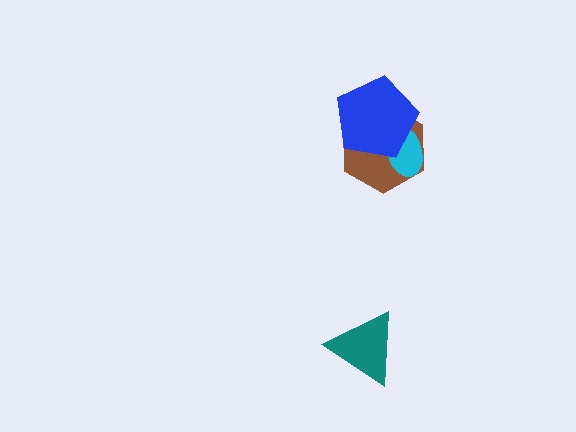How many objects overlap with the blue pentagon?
2 objects overlap with the blue pentagon.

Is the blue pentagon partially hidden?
No, no other shape covers it.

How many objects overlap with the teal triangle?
0 objects overlap with the teal triangle.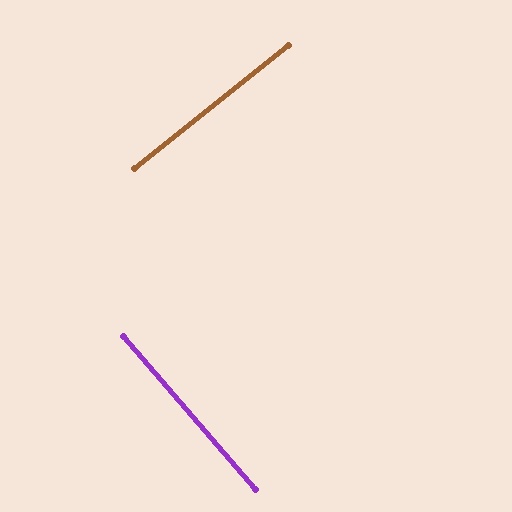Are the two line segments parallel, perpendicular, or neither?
Perpendicular — they meet at approximately 88°.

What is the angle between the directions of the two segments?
Approximately 88 degrees.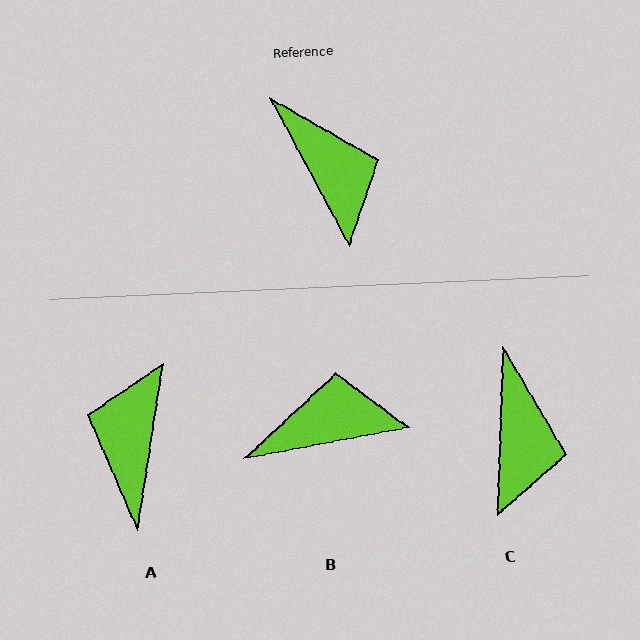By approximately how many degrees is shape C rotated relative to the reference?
Approximately 30 degrees clockwise.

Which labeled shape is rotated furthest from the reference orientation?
A, about 143 degrees away.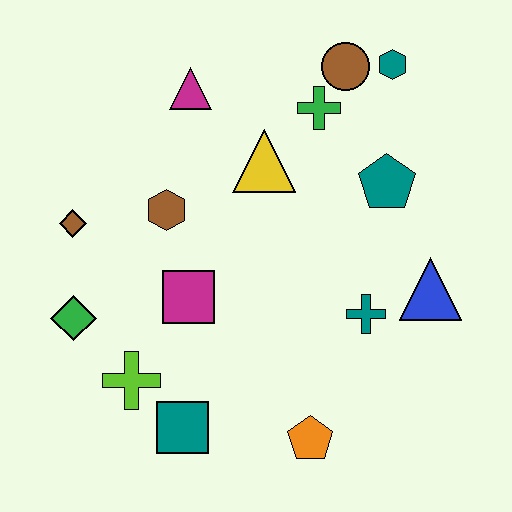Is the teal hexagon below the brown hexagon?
No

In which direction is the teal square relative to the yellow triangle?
The teal square is below the yellow triangle.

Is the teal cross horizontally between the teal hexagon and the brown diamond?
Yes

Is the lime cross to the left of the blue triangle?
Yes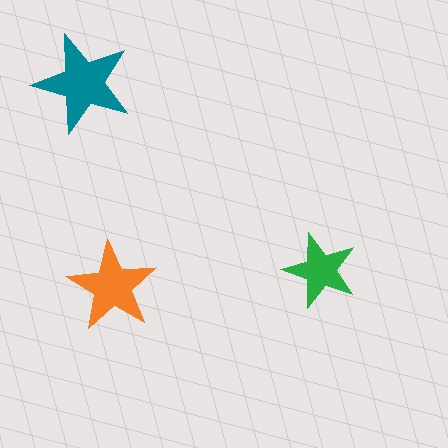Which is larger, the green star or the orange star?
The orange one.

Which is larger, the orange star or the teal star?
The teal one.